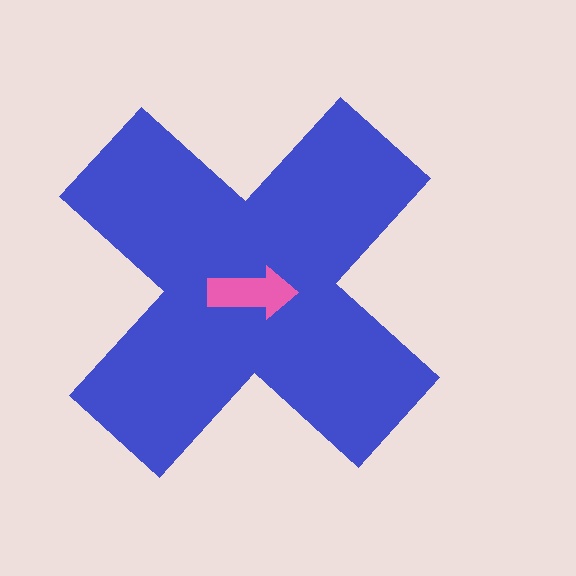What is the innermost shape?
The pink arrow.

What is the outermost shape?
The blue cross.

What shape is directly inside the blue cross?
The pink arrow.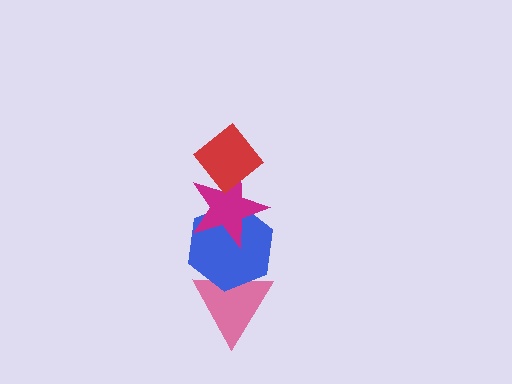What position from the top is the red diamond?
The red diamond is 1st from the top.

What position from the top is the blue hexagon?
The blue hexagon is 3rd from the top.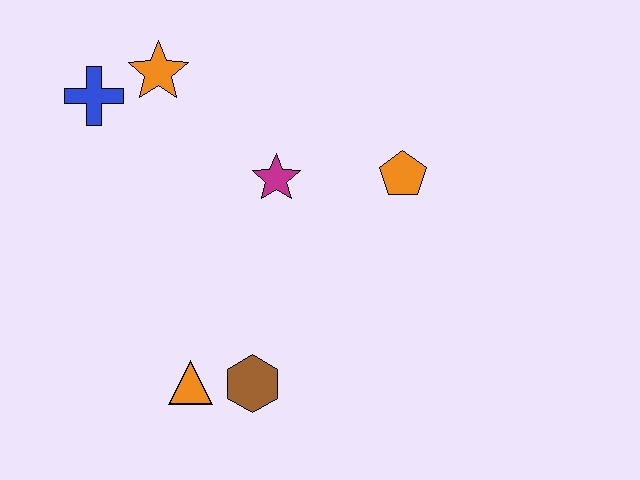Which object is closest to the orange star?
The blue cross is closest to the orange star.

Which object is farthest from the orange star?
The brown hexagon is farthest from the orange star.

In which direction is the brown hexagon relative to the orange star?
The brown hexagon is below the orange star.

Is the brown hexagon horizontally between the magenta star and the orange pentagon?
No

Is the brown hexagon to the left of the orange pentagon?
Yes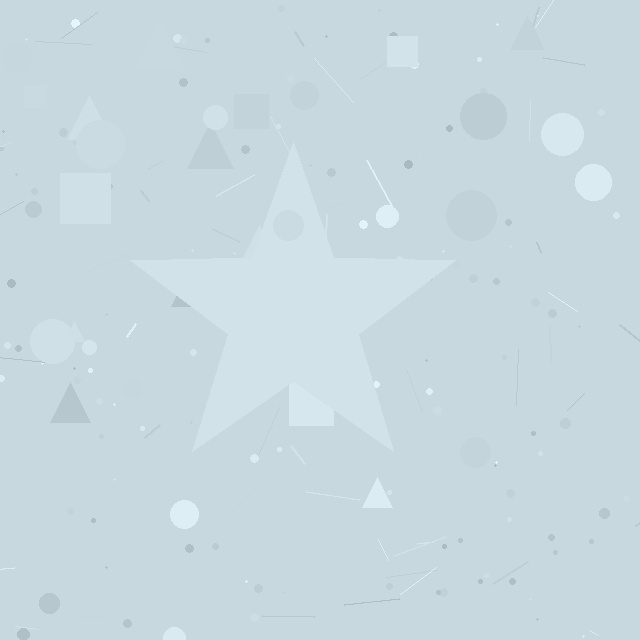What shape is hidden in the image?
A star is hidden in the image.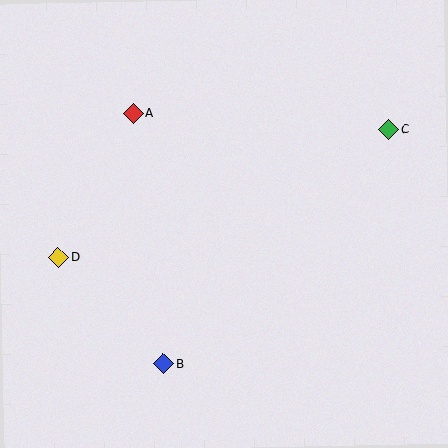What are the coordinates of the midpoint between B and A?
The midpoint between B and A is at (148, 239).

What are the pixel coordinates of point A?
Point A is at (133, 113).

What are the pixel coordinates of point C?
Point C is at (389, 129).